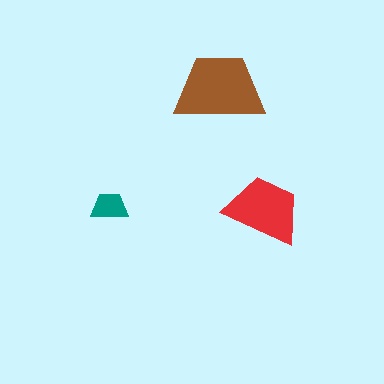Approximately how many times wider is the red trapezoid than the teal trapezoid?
About 2 times wider.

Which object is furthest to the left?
The teal trapezoid is leftmost.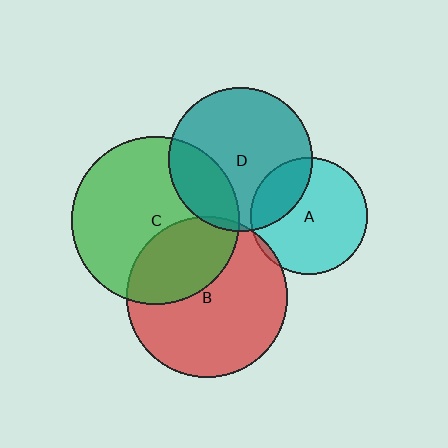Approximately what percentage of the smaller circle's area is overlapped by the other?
Approximately 5%.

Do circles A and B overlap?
Yes.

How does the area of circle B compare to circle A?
Approximately 1.9 times.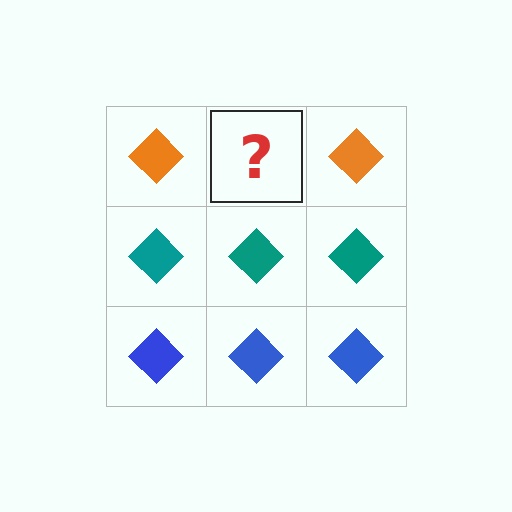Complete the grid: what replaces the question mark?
The question mark should be replaced with an orange diamond.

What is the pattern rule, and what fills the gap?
The rule is that each row has a consistent color. The gap should be filled with an orange diamond.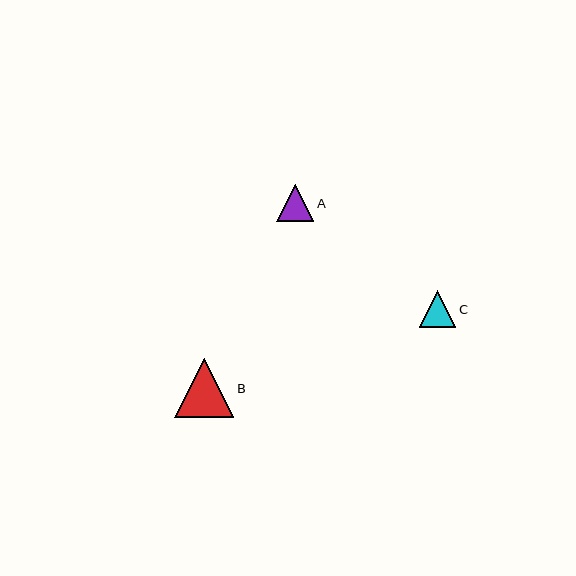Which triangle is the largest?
Triangle B is the largest with a size of approximately 59 pixels.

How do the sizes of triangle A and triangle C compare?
Triangle A and triangle C are approximately the same size.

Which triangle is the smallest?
Triangle C is the smallest with a size of approximately 37 pixels.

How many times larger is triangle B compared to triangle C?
Triangle B is approximately 1.6 times the size of triangle C.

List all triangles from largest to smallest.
From largest to smallest: B, A, C.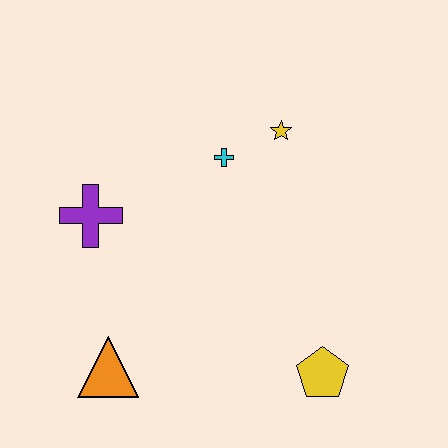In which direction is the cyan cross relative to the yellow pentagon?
The cyan cross is above the yellow pentagon.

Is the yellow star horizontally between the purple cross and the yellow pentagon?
Yes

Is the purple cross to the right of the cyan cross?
No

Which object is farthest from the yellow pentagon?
The purple cross is farthest from the yellow pentagon.